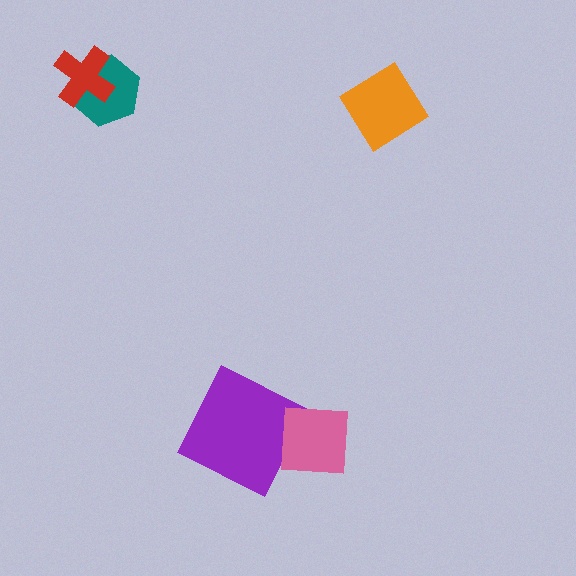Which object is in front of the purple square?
The pink square is in front of the purple square.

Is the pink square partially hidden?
No, no other shape covers it.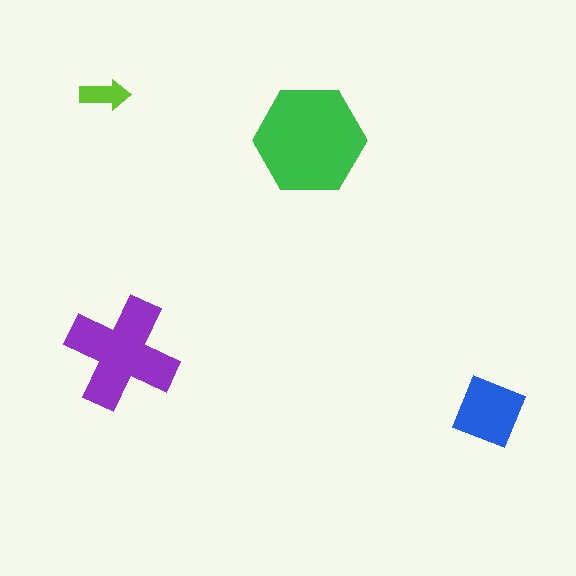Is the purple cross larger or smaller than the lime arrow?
Larger.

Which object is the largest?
The green hexagon.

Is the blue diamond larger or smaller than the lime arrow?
Larger.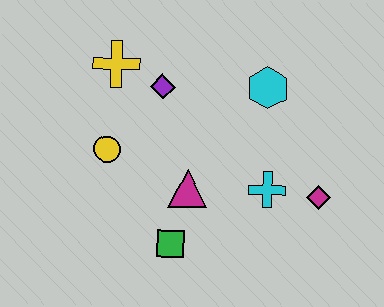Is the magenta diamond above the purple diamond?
No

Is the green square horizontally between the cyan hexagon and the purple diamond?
Yes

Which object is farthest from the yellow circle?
The magenta diamond is farthest from the yellow circle.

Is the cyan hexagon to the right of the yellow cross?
Yes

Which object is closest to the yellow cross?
The purple diamond is closest to the yellow cross.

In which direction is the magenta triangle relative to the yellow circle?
The magenta triangle is to the right of the yellow circle.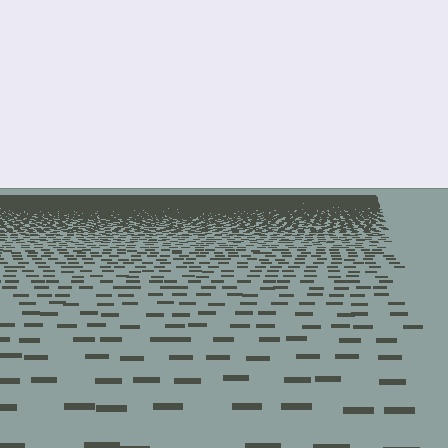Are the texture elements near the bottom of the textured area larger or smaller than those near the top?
Larger. Near the bottom, elements are closer to the viewer and appear at a bigger on-screen size.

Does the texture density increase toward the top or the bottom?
Density increases toward the top.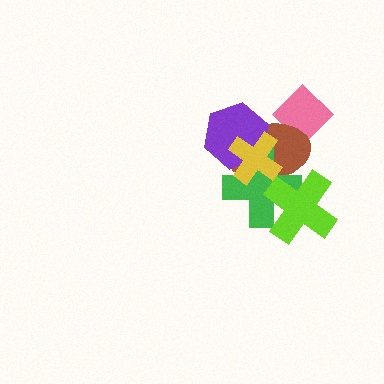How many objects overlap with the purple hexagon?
3 objects overlap with the purple hexagon.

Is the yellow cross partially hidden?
No, no other shape covers it.